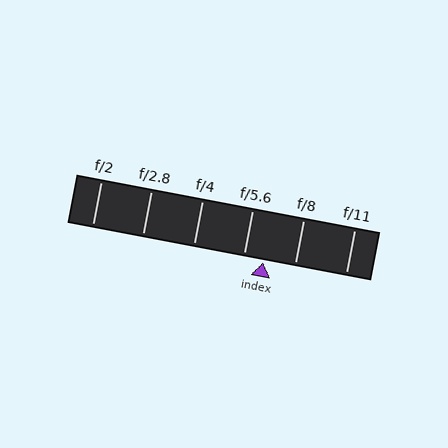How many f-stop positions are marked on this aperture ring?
There are 6 f-stop positions marked.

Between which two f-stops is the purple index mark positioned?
The index mark is between f/5.6 and f/8.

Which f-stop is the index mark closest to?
The index mark is closest to f/5.6.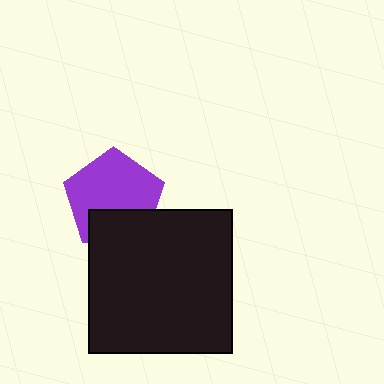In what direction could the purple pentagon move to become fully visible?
The purple pentagon could move up. That would shift it out from behind the black square entirely.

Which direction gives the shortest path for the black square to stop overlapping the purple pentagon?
Moving down gives the shortest separation.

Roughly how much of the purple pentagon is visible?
Most of it is visible (roughly 69%).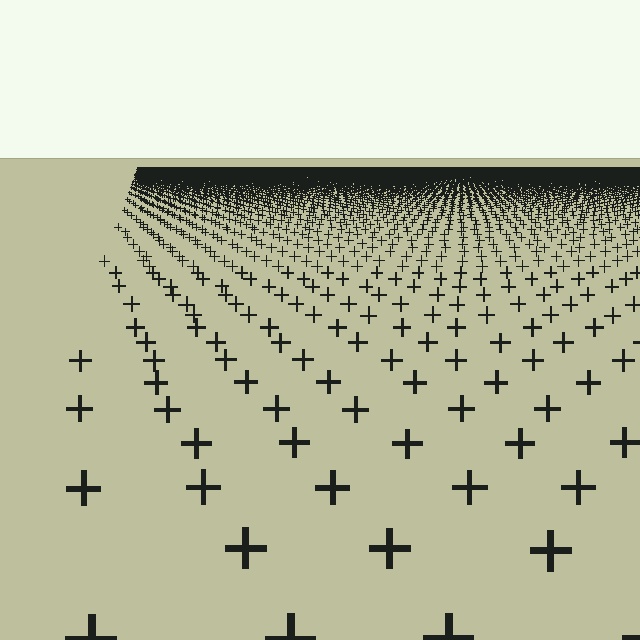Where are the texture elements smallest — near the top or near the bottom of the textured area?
Near the top.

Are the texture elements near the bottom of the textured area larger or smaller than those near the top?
Larger. Near the bottom, elements are closer to the viewer and appear at a bigger on-screen size.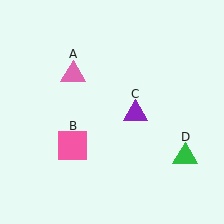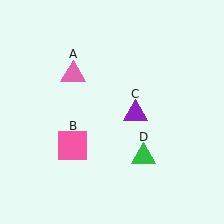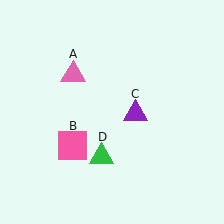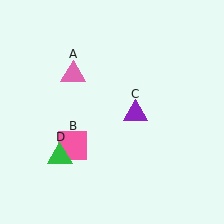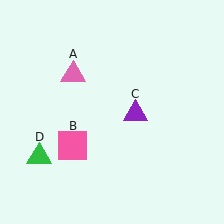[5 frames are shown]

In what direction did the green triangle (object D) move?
The green triangle (object D) moved left.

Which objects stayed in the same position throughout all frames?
Pink triangle (object A) and pink square (object B) and purple triangle (object C) remained stationary.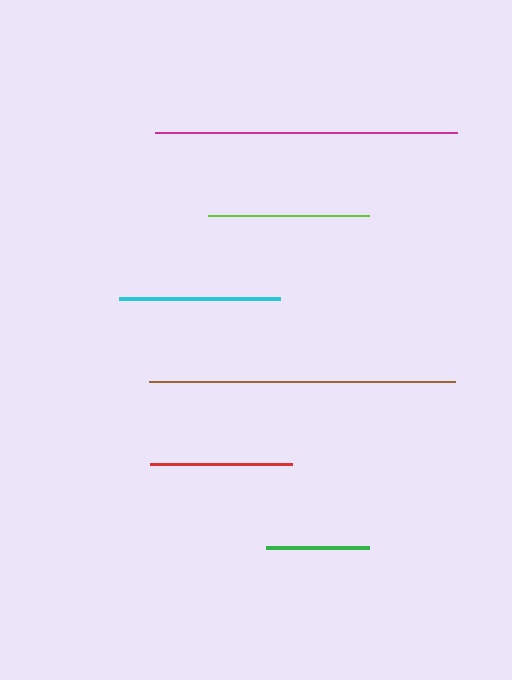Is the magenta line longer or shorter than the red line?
The magenta line is longer than the red line.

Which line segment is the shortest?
The green line is the shortest at approximately 103 pixels.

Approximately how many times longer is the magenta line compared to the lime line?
The magenta line is approximately 1.9 times the length of the lime line.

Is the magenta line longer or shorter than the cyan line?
The magenta line is longer than the cyan line.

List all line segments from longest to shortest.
From longest to shortest: brown, magenta, lime, cyan, red, green.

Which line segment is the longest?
The brown line is the longest at approximately 307 pixels.